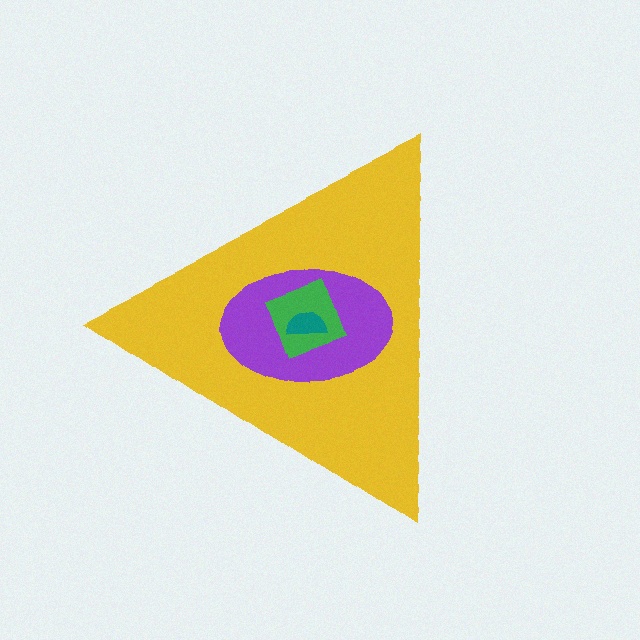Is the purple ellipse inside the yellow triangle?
Yes.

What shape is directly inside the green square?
The teal semicircle.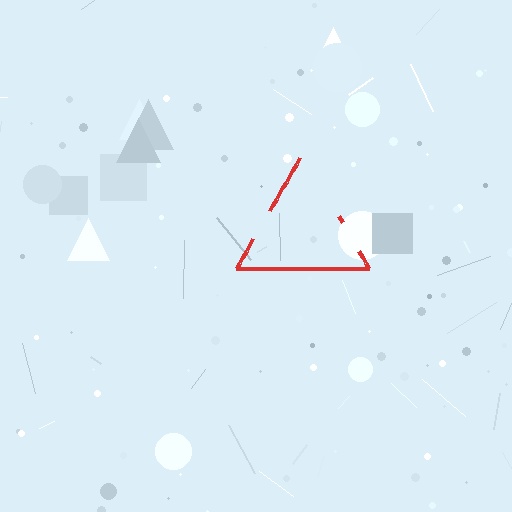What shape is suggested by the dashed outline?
The dashed outline suggests a triangle.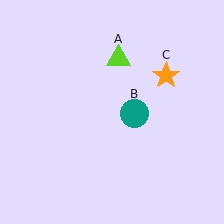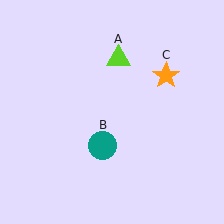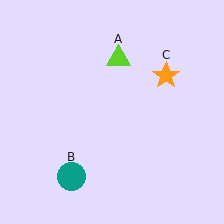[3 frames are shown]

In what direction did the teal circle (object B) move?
The teal circle (object B) moved down and to the left.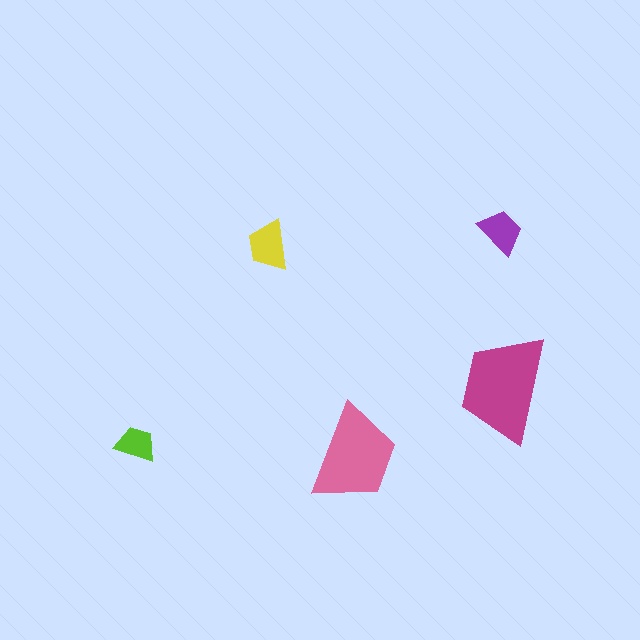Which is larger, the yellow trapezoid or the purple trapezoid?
The yellow one.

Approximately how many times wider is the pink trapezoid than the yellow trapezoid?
About 2 times wider.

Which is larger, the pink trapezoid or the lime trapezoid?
The pink one.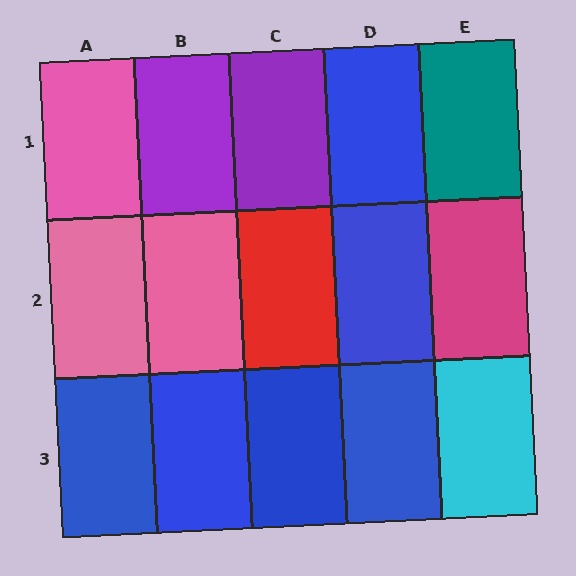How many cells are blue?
6 cells are blue.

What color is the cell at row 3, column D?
Blue.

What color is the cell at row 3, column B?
Blue.